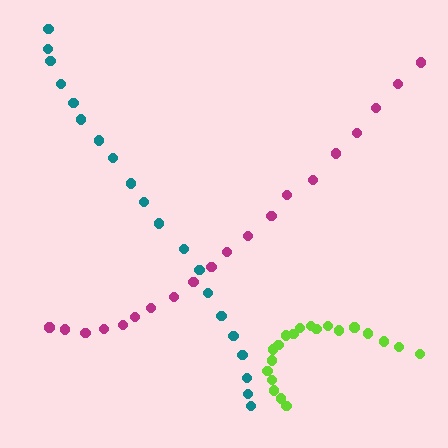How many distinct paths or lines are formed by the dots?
There are 3 distinct paths.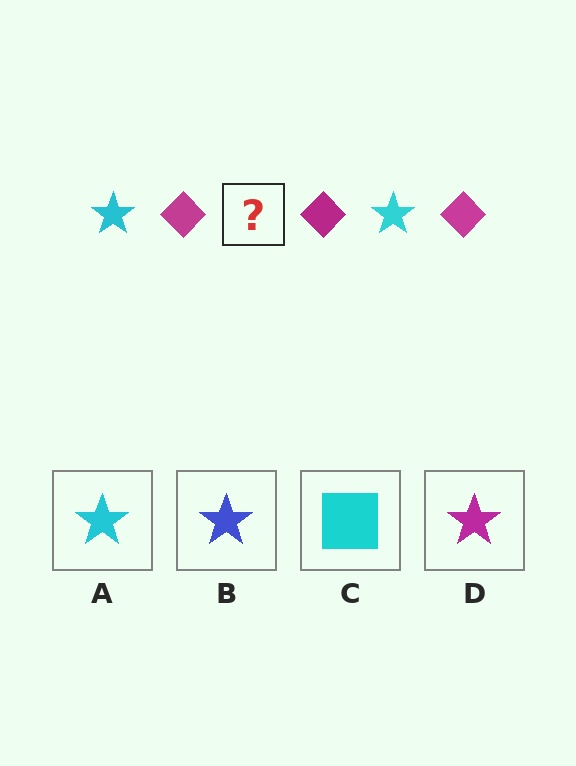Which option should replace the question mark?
Option A.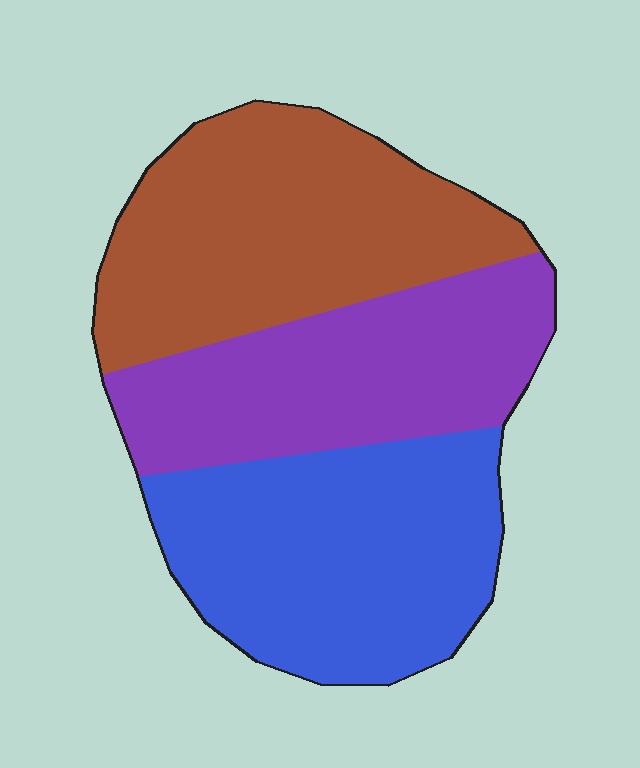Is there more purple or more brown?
Brown.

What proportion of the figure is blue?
Blue takes up between a quarter and a half of the figure.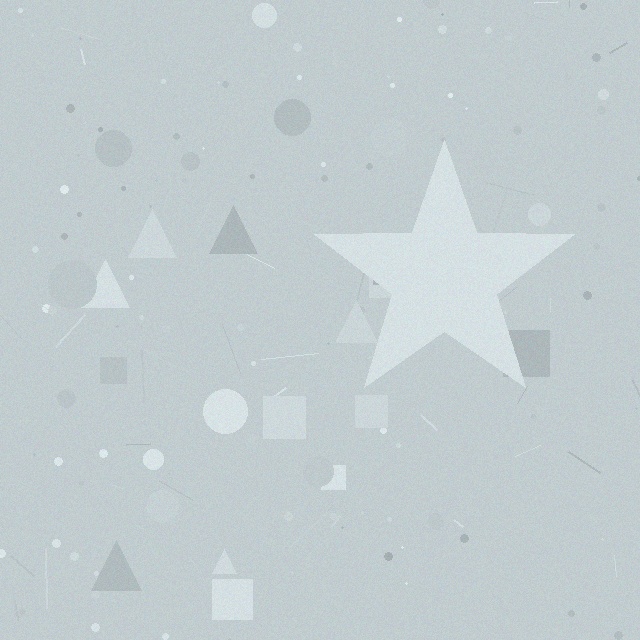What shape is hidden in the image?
A star is hidden in the image.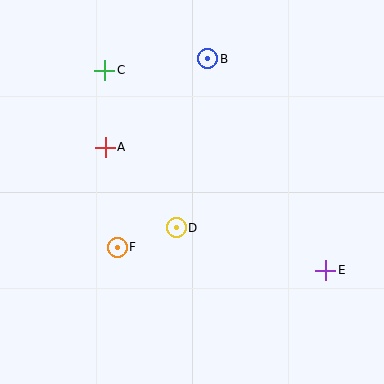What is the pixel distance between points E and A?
The distance between E and A is 252 pixels.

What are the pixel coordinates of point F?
Point F is at (117, 247).